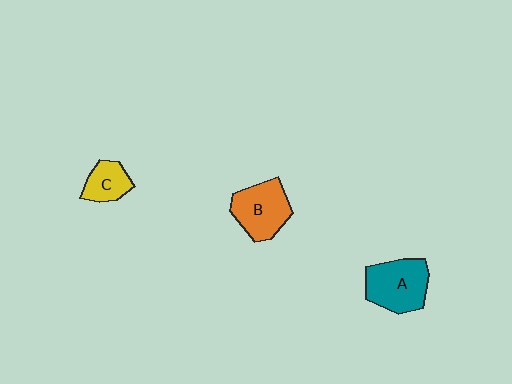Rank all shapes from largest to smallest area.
From largest to smallest: A (teal), B (orange), C (yellow).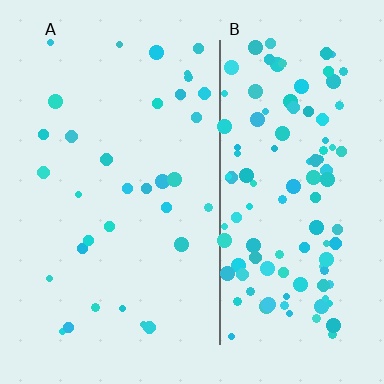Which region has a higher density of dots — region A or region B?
B (the right).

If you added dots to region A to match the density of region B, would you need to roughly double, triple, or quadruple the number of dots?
Approximately quadruple.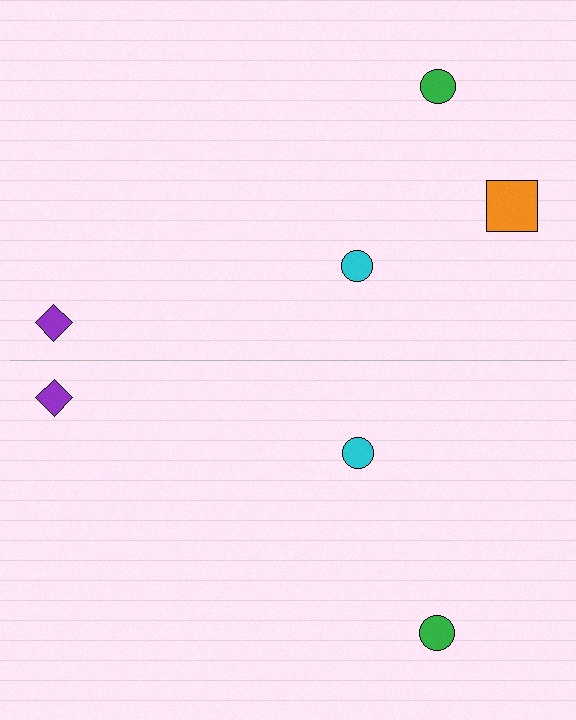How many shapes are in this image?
There are 7 shapes in this image.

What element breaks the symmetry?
A orange square is missing from the bottom side.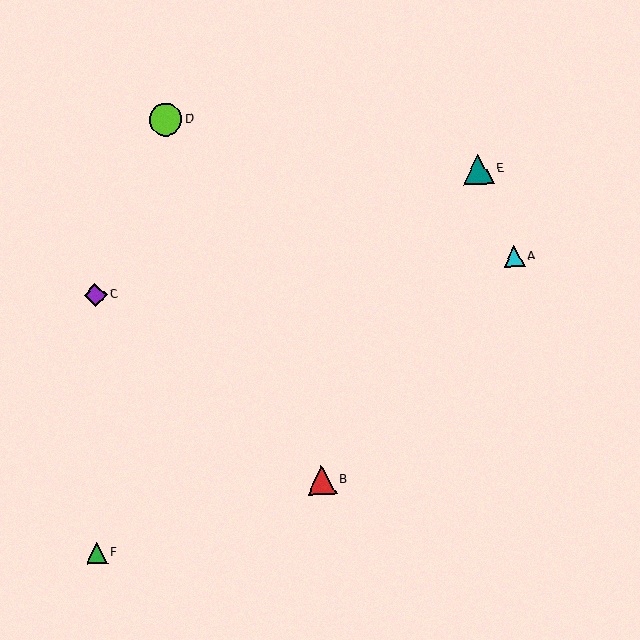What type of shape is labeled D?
Shape D is a lime circle.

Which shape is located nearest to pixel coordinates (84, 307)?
The purple diamond (labeled C) at (96, 295) is nearest to that location.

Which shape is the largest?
The lime circle (labeled D) is the largest.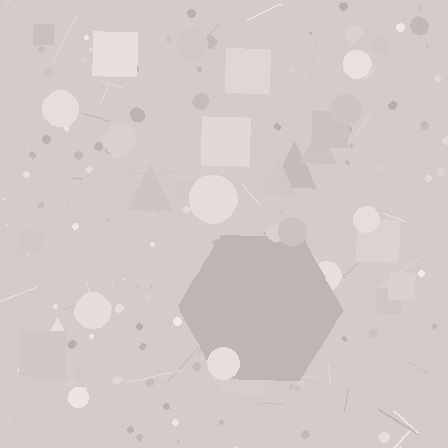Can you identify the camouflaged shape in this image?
The camouflaged shape is a hexagon.